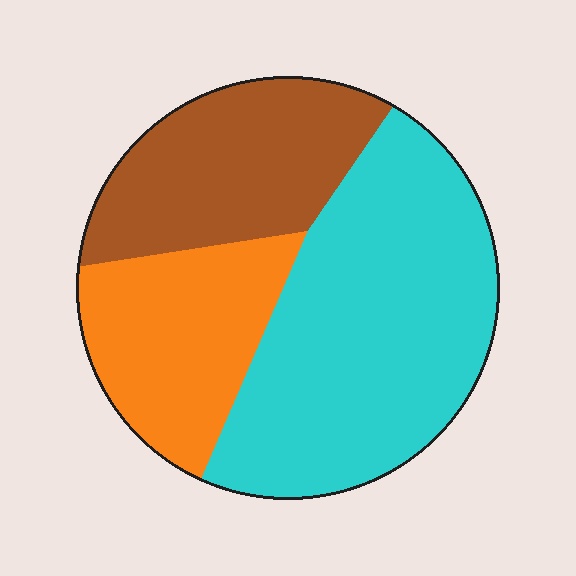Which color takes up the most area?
Cyan, at roughly 50%.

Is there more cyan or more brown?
Cyan.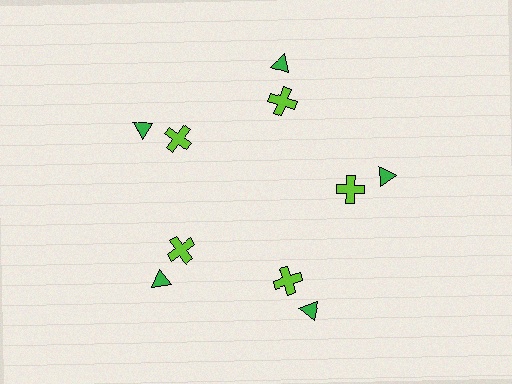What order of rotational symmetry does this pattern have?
This pattern has 5-fold rotational symmetry.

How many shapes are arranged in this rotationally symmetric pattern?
There are 10 shapes, arranged in 5 groups of 2.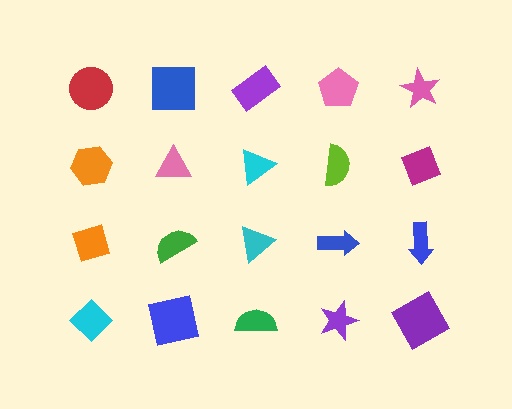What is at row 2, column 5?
A magenta diamond.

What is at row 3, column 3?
A cyan triangle.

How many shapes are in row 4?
5 shapes.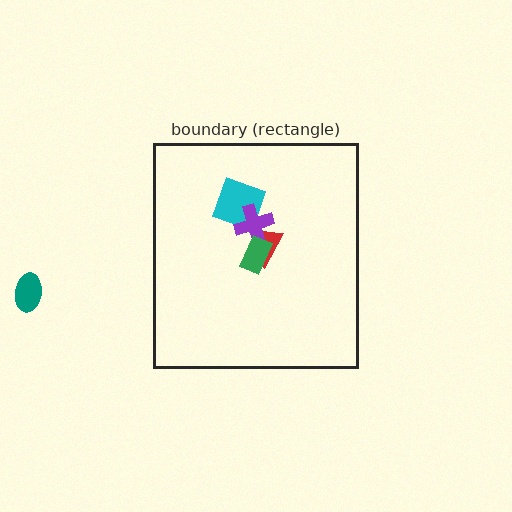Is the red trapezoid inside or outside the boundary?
Inside.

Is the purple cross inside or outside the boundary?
Inside.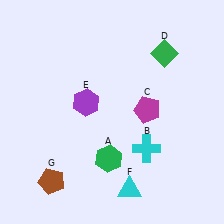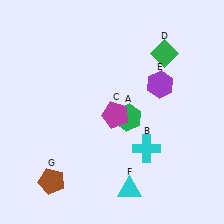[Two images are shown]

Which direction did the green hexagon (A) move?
The green hexagon (A) moved up.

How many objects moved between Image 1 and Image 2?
3 objects moved between the two images.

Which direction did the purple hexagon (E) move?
The purple hexagon (E) moved right.